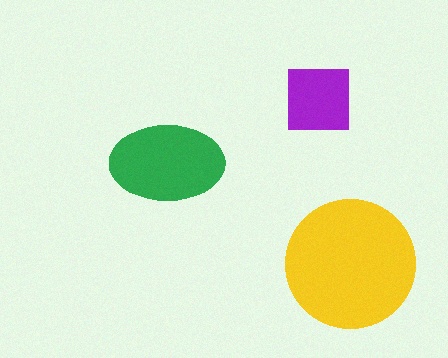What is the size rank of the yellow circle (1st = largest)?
1st.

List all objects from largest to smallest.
The yellow circle, the green ellipse, the purple square.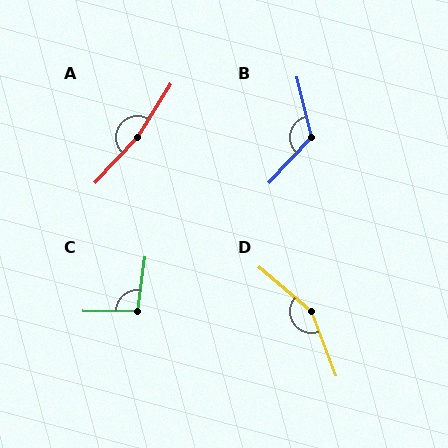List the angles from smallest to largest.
C (97°), B (124°), D (151°), A (169°).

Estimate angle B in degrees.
Approximately 124 degrees.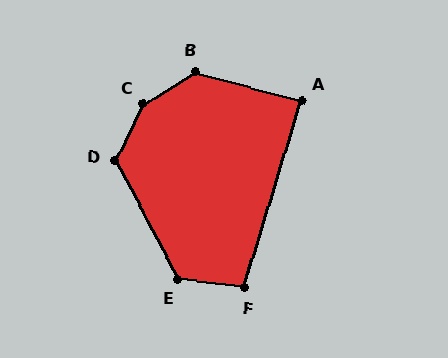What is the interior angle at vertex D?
Approximately 126 degrees (obtuse).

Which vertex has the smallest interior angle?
A, at approximately 88 degrees.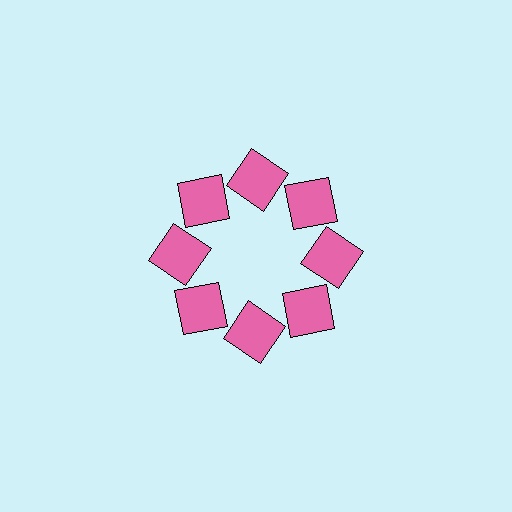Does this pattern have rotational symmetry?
Yes, this pattern has 8-fold rotational symmetry. It looks the same after rotating 45 degrees around the center.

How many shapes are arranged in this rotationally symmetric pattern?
There are 8 shapes, arranged in 8 groups of 1.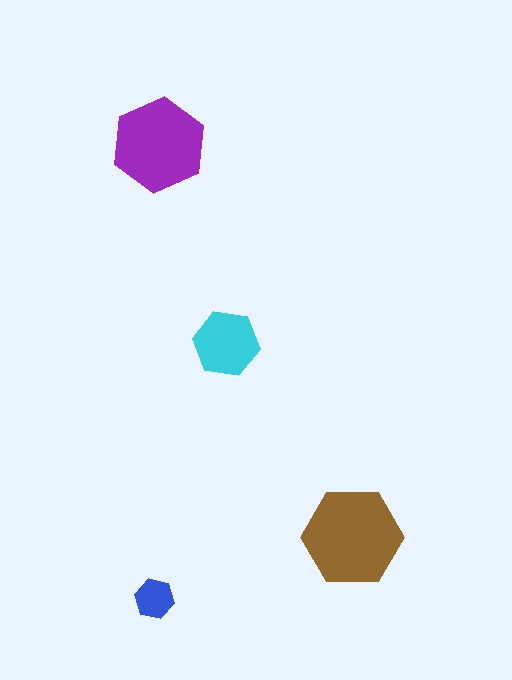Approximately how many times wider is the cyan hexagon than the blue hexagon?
About 1.5 times wider.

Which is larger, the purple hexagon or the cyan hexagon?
The purple one.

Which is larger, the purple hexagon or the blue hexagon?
The purple one.